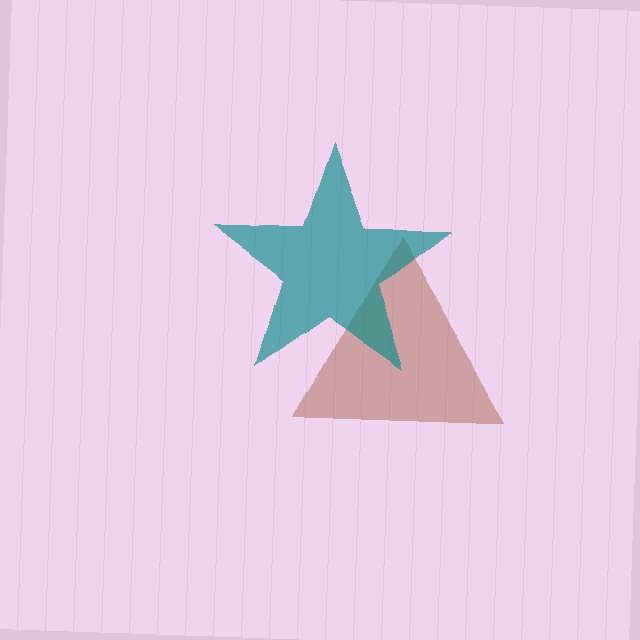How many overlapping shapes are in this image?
There are 2 overlapping shapes in the image.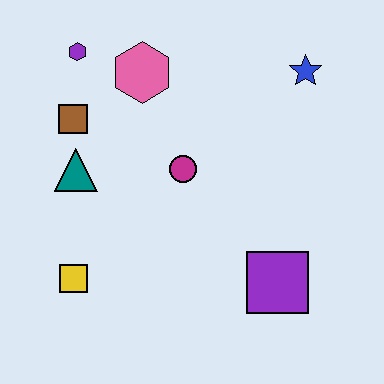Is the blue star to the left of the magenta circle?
No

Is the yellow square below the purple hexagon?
Yes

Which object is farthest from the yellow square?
The blue star is farthest from the yellow square.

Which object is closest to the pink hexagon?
The purple hexagon is closest to the pink hexagon.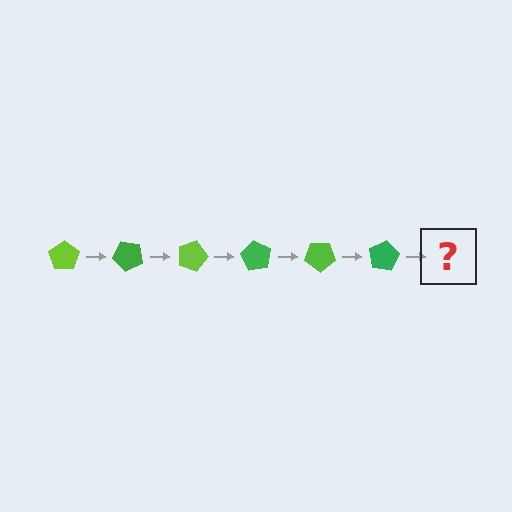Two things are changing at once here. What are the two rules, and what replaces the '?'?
The two rules are that it rotates 45 degrees each step and the color cycles through lime and green. The '?' should be a lime pentagon, rotated 270 degrees from the start.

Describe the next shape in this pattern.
It should be a lime pentagon, rotated 270 degrees from the start.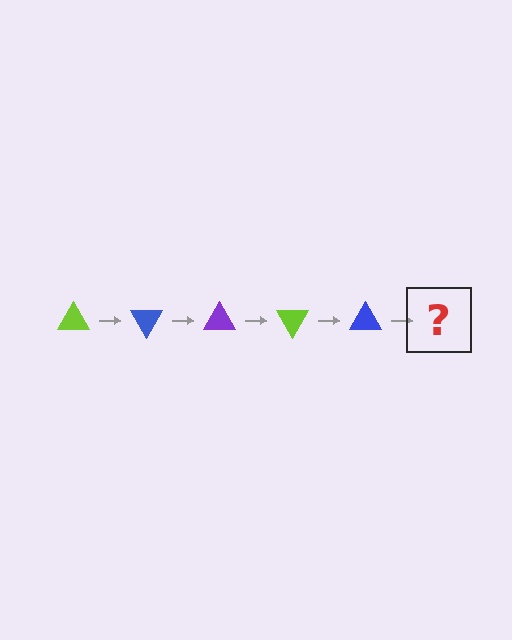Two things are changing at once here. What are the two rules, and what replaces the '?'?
The two rules are that it rotates 60 degrees each step and the color cycles through lime, blue, and purple. The '?' should be a purple triangle, rotated 300 degrees from the start.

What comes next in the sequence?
The next element should be a purple triangle, rotated 300 degrees from the start.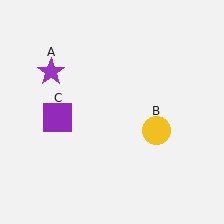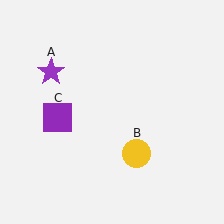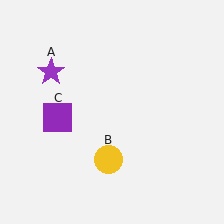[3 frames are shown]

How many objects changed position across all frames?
1 object changed position: yellow circle (object B).